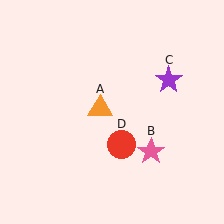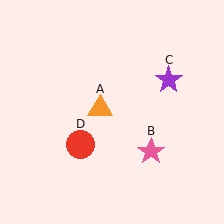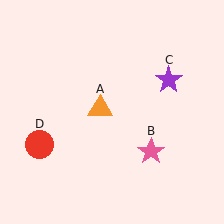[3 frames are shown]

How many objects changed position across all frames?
1 object changed position: red circle (object D).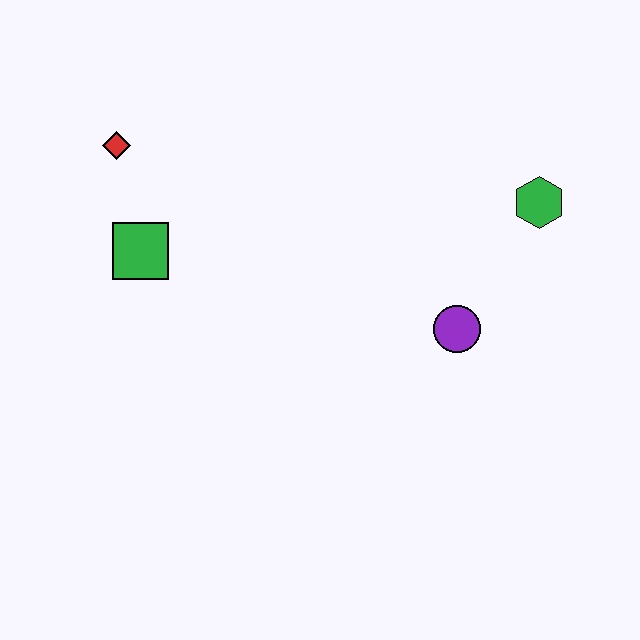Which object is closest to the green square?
The red diamond is closest to the green square.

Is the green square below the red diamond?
Yes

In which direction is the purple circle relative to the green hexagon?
The purple circle is below the green hexagon.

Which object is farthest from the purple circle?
The red diamond is farthest from the purple circle.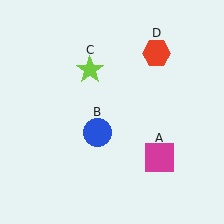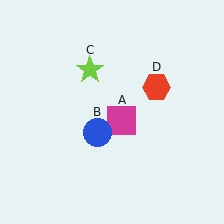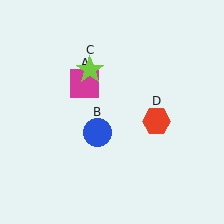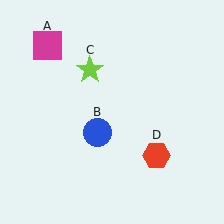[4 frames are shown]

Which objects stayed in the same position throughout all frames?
Blue circle (object B) and lime star (object C) remained stationary.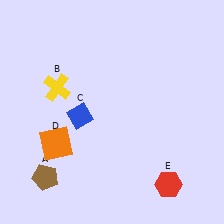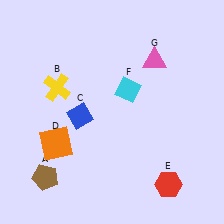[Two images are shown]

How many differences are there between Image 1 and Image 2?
There are 2 differences between the two images.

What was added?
A cyan diamond (F), a pink triangle (G) were added in Image 2.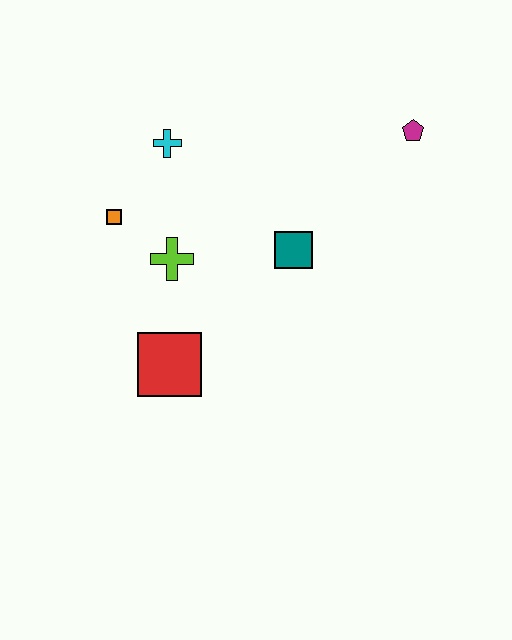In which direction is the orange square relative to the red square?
The orange square is above the red square.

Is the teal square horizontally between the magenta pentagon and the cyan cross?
Yes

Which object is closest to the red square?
The lime cross is closest to the red square.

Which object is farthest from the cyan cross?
The magenta pentagon is farthest from the cyan cross.